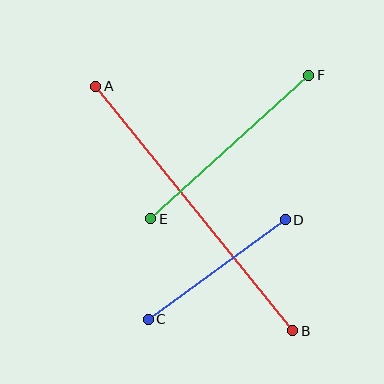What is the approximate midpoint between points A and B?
The midpoint is at approximately (194, 208) pixels.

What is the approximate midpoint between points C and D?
The midpoint is at approximately (217, 270) pixels.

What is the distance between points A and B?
The distance is approximately 314 pixels.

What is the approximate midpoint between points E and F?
The midpoint is at approximately (230, 147) pixels.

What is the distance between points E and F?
The distance is approximately 213 pixels.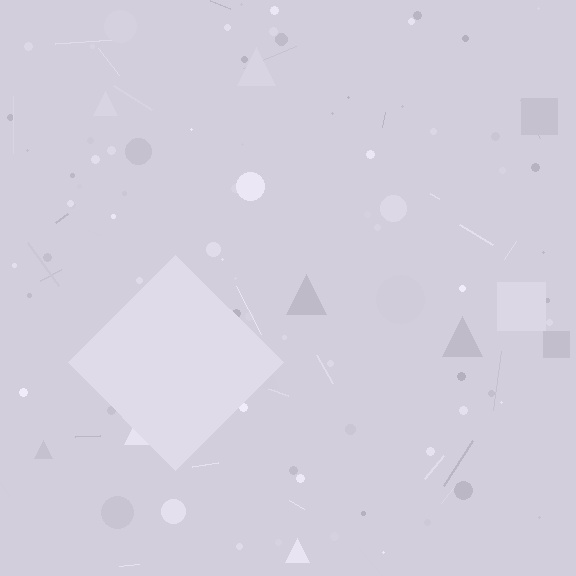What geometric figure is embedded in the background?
A diamond is embedded in the background.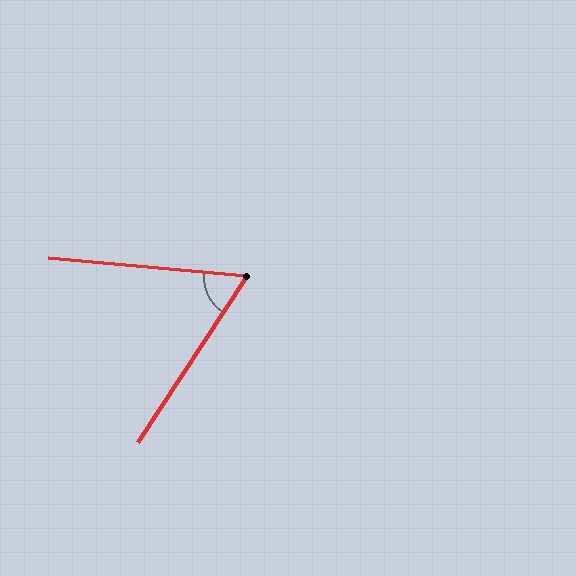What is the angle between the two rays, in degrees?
Approximately 62 degrees.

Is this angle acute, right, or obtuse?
It is acute.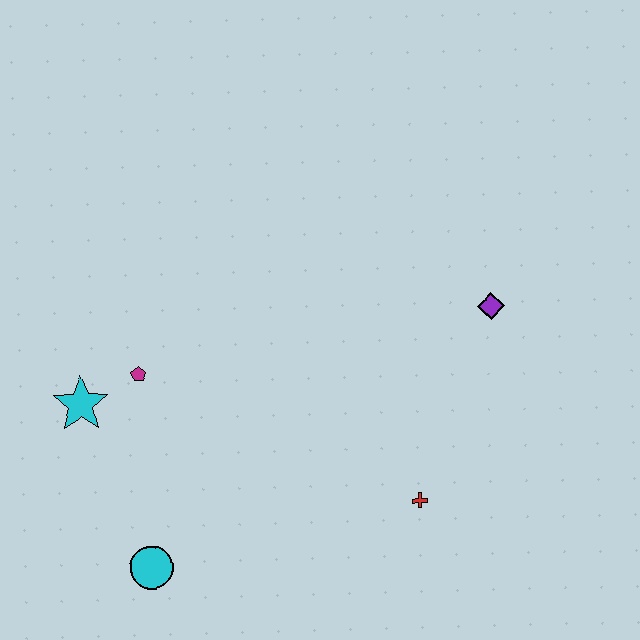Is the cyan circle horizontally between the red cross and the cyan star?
Yes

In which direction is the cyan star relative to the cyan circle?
The cyan star is above the cyan circle.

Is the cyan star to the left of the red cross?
Yes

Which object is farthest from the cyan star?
The purple diamond is farthest from the cyan star.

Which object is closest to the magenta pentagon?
The cyan star is closest to the magenta pentagon.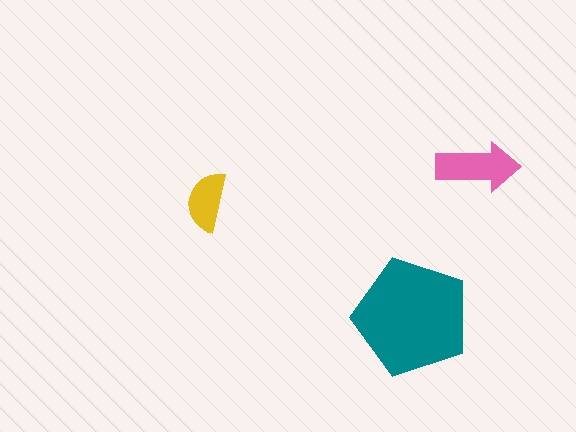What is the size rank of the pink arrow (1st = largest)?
2nd.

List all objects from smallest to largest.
The yellow semicircle, the pink arrow, the teal pentagon.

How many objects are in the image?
There are 3 objects in the image.